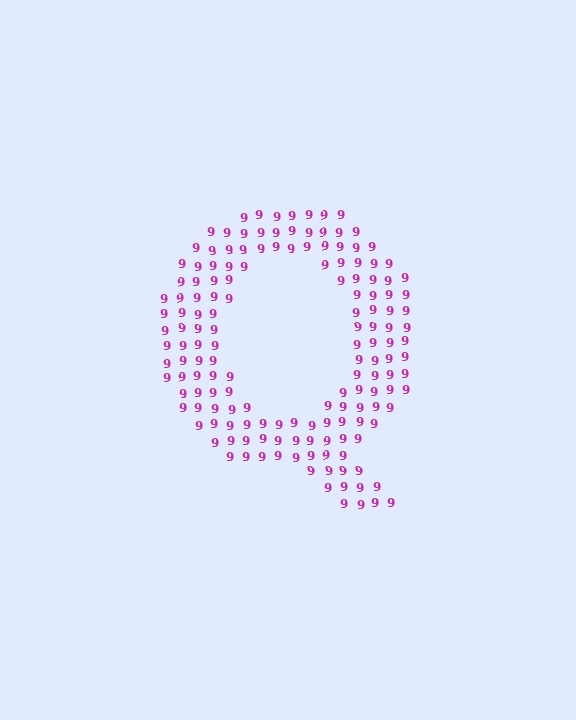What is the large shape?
The large shape is the letter Q.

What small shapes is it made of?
It is made of small digit 9's.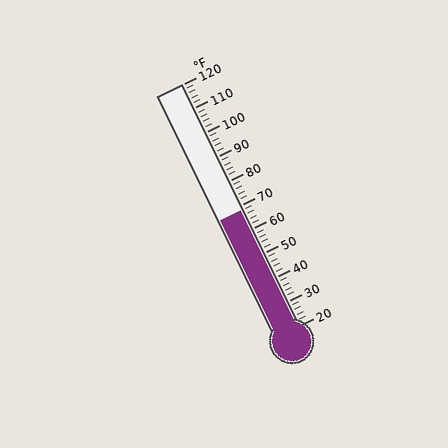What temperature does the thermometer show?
The thermometer shows approximately 68°F.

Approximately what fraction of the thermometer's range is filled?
The thermometer is filled to approximately 50% of its range.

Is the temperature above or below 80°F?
The temperature is below 80°F.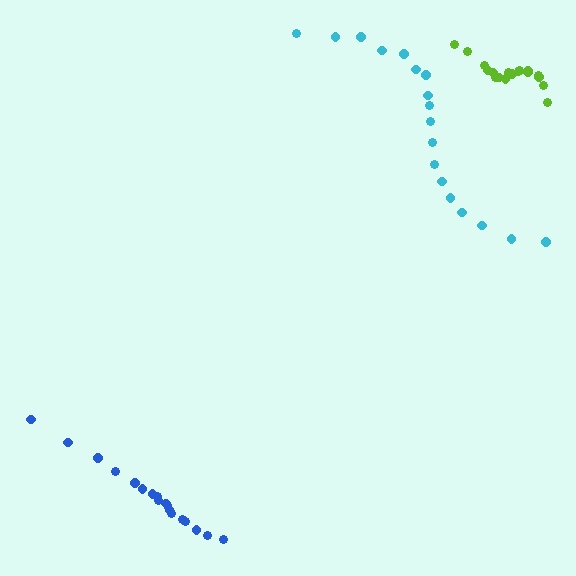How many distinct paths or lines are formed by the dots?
There are 3 distinct paths.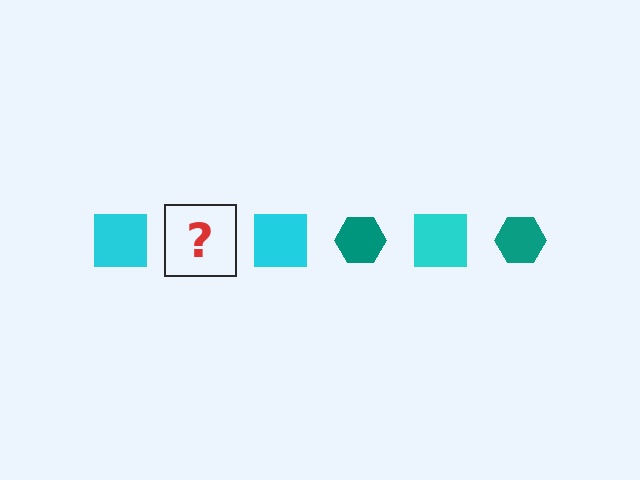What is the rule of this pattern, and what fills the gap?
The rule is that the pattern alternates between cyan square and teal hexagon. The gap should be filled with a teal hexagon.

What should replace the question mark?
The question mark should be replaced with a teal hexagon.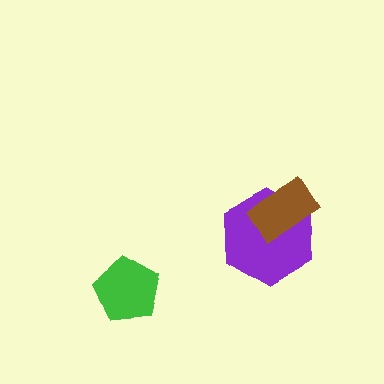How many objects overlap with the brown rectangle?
1 object overlaps with the brown rectangle.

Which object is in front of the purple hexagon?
The brown rectangle is in front of the purple hexagon.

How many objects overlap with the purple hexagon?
1 object overlaps with the purple hexagon.